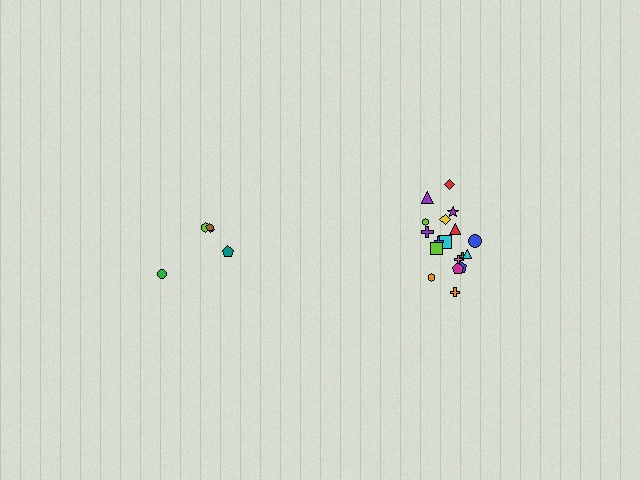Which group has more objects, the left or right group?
The right group.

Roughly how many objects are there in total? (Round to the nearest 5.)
Roughly 25 objects in total.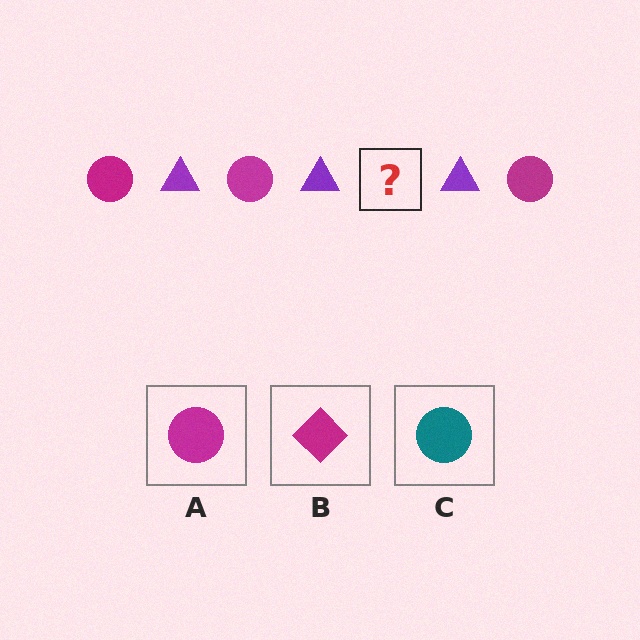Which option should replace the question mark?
Option A.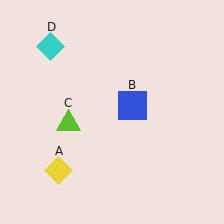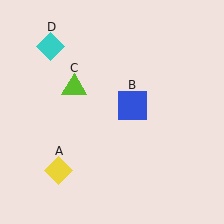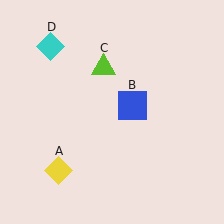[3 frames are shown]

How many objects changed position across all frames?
1 object changed position: lime triangle (object C).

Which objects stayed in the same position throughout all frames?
Yellow diamond (object A) and blue square (object B) and cyan diamond (object D) remained stationary.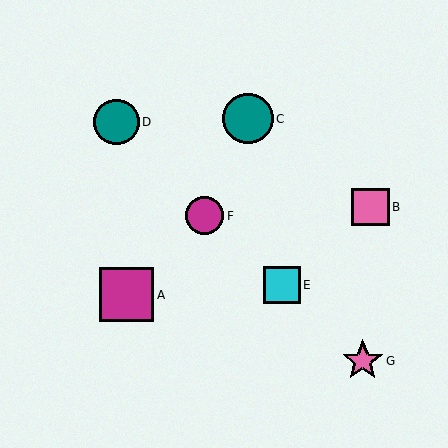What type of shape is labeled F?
Shape F is a magenta circle.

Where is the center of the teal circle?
The center of the teal circle is at (248, 119).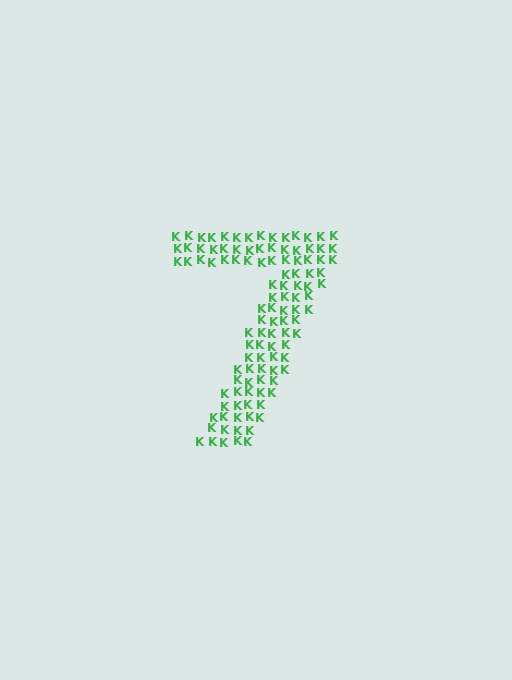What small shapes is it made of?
It is made of small letter K's.